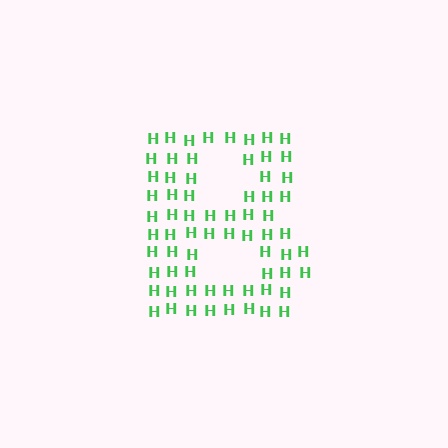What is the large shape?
The large shape is the letter B.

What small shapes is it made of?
It is made of small letter H's.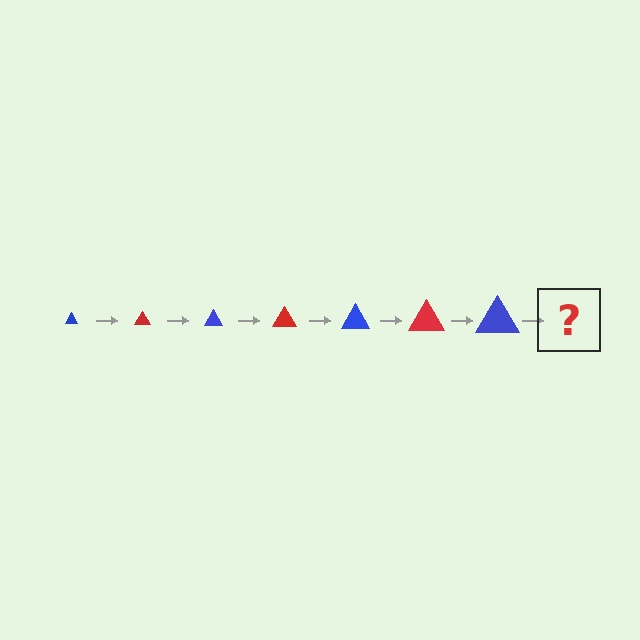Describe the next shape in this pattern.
It should be a red triangle, larger than the previous one.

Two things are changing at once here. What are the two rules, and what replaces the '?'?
The two rules are that the triangle grows larger each step and the color cycles through blue and red. The '?' should be a red triangle, larger than the previous one.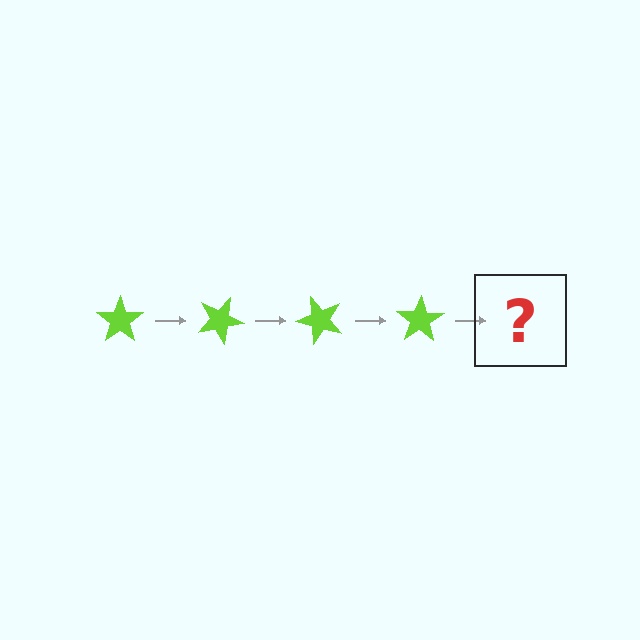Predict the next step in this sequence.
The next step is a lime star rotated 100 degrees.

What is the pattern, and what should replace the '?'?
The pattern is that the star rotates 25 degrees each step. The '?' should be a lime star rotated 100 degrees.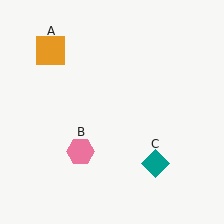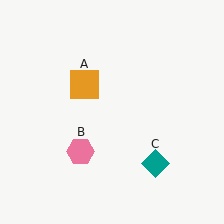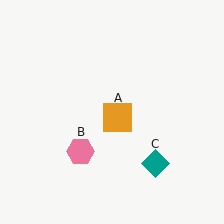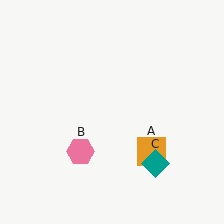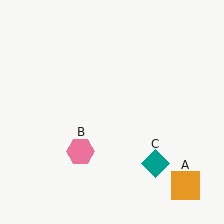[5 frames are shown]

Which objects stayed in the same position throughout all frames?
Pink hexagon (object B) and teal diamond (object C) remained stationary.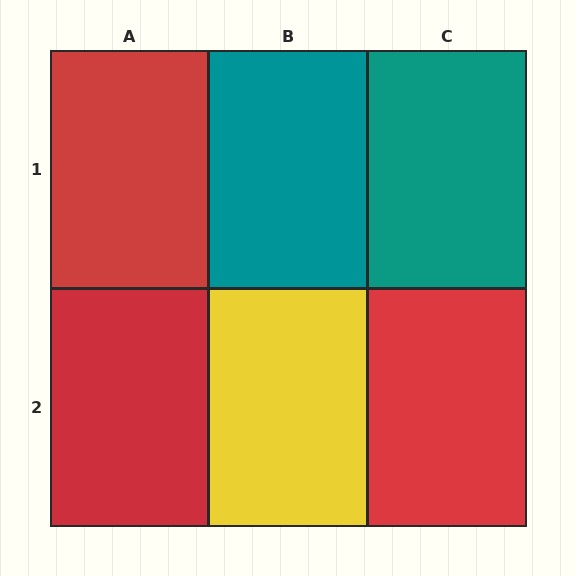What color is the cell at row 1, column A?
Red.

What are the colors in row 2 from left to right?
Red, yellow, red.